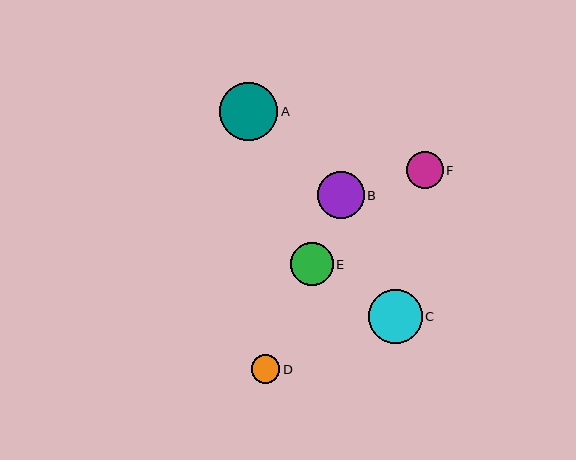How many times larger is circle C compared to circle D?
Circle C is approximately 1.9 times the size of circle D.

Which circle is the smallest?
Circle D is the smallest with a size of approximately 28 pixels.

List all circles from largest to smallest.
From largest to smallest: A, C, B, E, F, D.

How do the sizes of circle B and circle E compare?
Circle B and circle E are approximately the same size.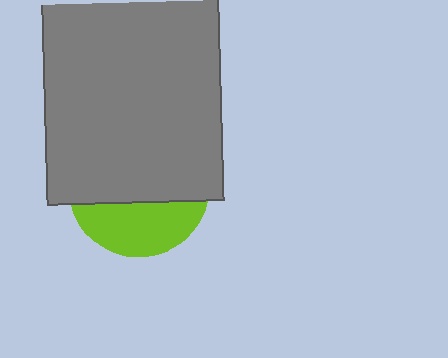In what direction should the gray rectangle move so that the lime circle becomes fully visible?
The gray rectangle should move up. That is the shortest direction to clear the overlap and leave the lime circle fully visible.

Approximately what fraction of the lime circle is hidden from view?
Roughly 65% of the lime circle is hidden behind the gray rectangle.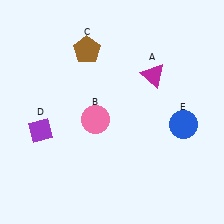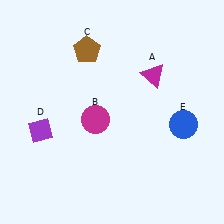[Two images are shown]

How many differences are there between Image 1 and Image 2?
There is 1 difference between the two images.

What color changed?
The circle (B) changed from pink in Image 1 to magenta in Image 2.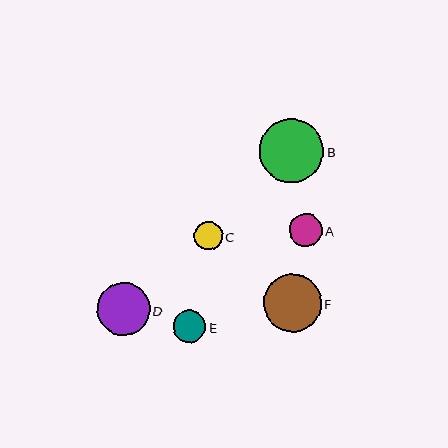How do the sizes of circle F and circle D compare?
Circle F and circle D are approximately the same size.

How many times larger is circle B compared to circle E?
Circle B is approximately 2.0 times the size of circle E.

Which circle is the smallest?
Circle C is the smallest with a size of approximately 28 pixels.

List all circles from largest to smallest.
From largest to smallest: B, F, D, E, A, C.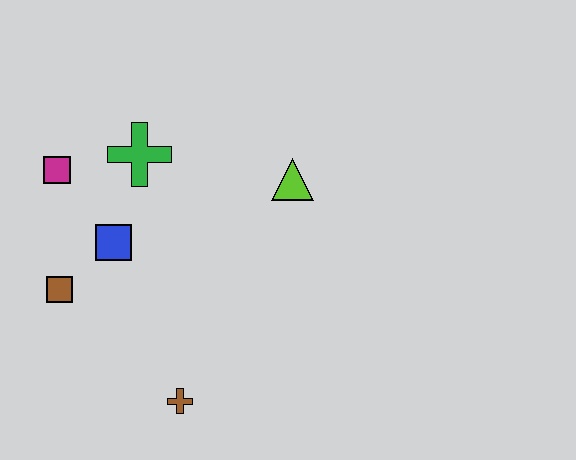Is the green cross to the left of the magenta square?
No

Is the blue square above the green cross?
No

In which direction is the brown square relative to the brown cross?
The brown square is to the left of the brown cross.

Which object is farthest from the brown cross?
The magenta square is farthest from the brown cross.